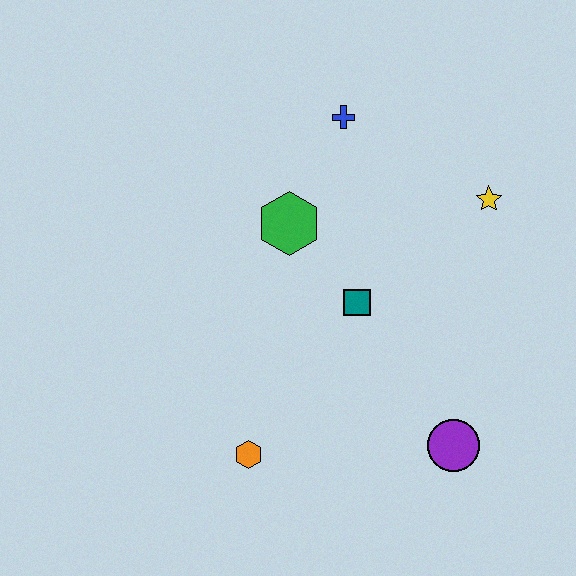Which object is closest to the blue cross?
The green hexagon is closest to the blue cross.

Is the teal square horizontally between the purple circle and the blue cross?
Yes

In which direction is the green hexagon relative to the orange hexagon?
The green hexagon is above the orange hexagon.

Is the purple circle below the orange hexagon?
No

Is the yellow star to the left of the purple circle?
No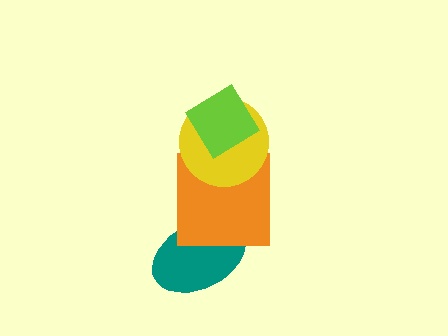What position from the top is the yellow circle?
The yellow circle is 2nd from the top.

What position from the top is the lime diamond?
The lime diamond is 1st from the top.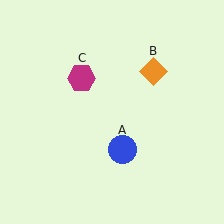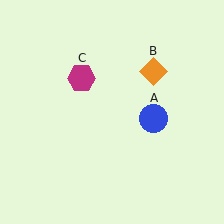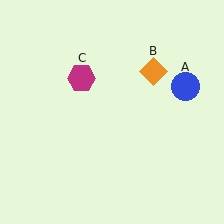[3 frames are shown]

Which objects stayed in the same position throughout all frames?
Orange diamond (object B) and magenta hexagon (object C) remained stationary.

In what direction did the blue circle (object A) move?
The blue circle (object A) moved up and to the right.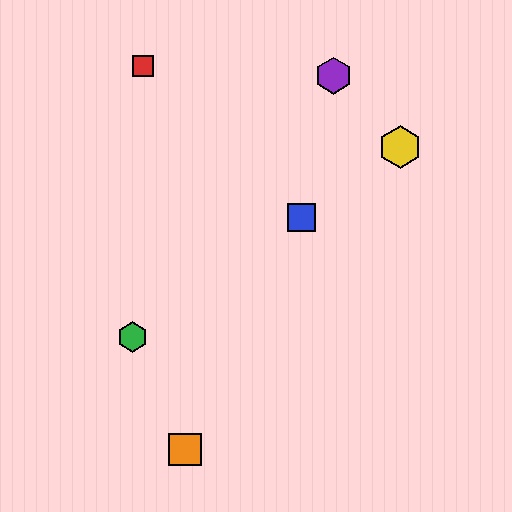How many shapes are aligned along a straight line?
3 shapes (the blue square, the green hexagon, the yellow hexagon) are aligned along a straight line.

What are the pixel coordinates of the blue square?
The blue square is at (301, 217).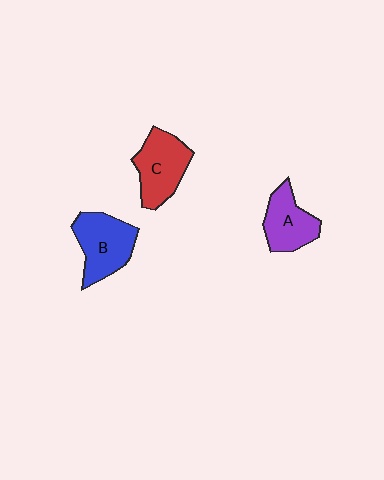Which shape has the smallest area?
Shape A (purple).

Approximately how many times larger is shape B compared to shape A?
Approximately 1.3 times.